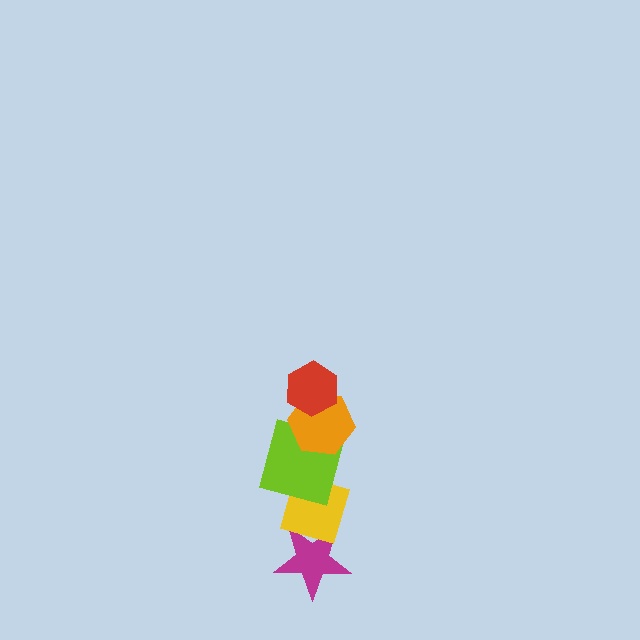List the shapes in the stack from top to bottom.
From top to bottom: the red hexagon, the orange hexagon, the lime square, the yellow diamond, the magenta star.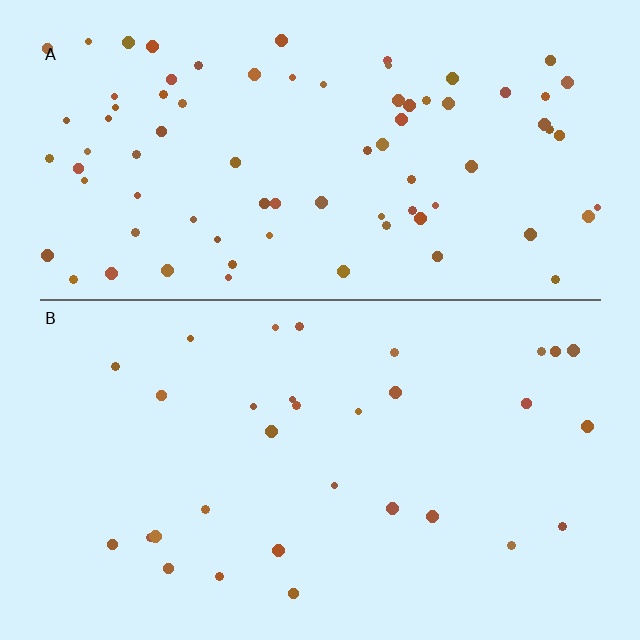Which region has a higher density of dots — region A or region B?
A (the top).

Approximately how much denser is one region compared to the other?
Approximately 2.6× — region A over region B.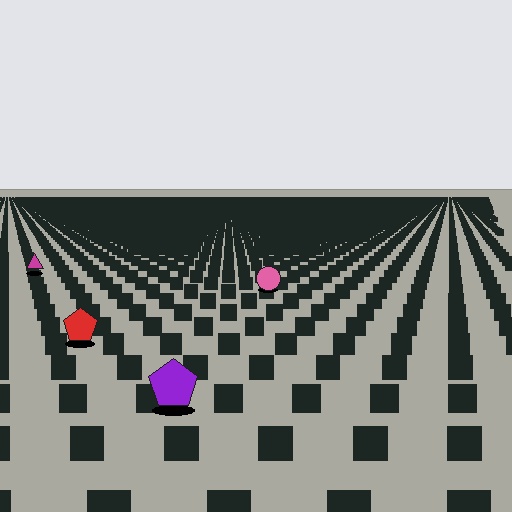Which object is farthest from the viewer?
The magenta triangle is farthest from the viewer. It appears smaller and the ground texture around it is denser.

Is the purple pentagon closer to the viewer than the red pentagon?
Yes. The purple pentagon is closer — you can tell from the texture gradient: the ground texture is coarser near it.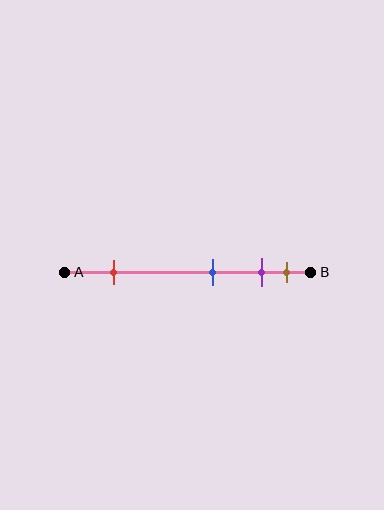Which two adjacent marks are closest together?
The purple and brown marks are the closest adjacent pair.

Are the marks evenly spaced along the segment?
No, the marks are not evenly spaced.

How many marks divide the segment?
There are 4 marks dividing the segment.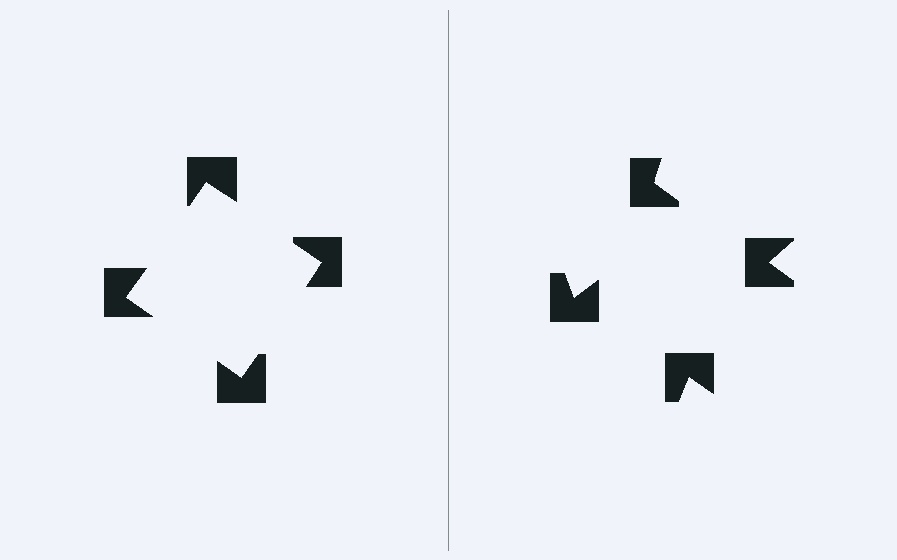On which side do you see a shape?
An illusory square appears on the left side. On the right side the wedge cuts are rotated, so no coherent shape forms.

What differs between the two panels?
The notched squares are positioned identically on both sides; only the wedge orientations differ. On the left they align to a square; on the right they are misaligned.